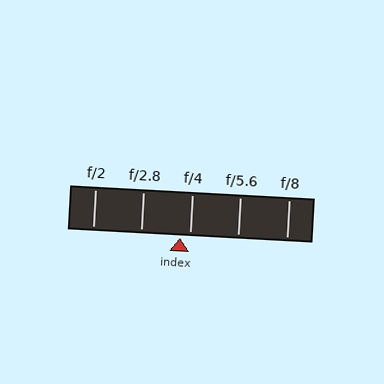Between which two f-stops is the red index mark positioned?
The index mark is between f/2.8 and f/4.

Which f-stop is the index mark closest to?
The index mark is closest to f/4.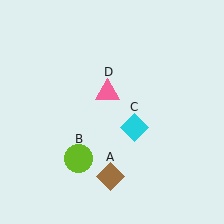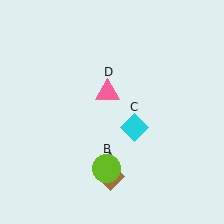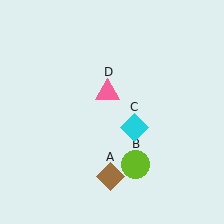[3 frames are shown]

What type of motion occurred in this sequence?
The lime circle (object B) rotated counterclockwise around the center of the scene.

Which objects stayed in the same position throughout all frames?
Brown diamond (object A) and cyan diamond (object C) and pink triangle (object D) remained stationary.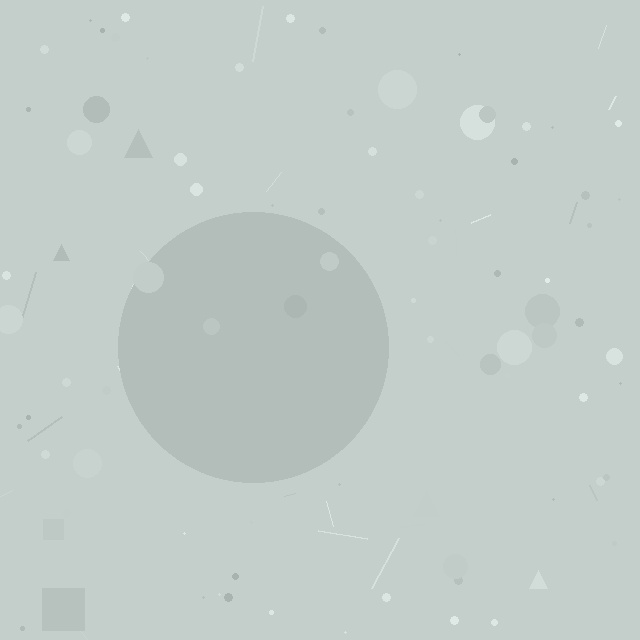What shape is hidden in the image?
A circle is hidden in the image.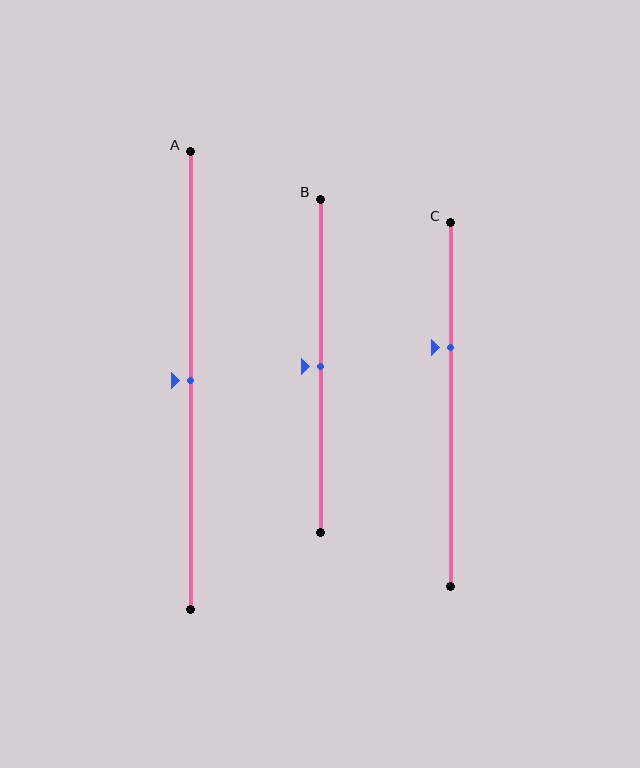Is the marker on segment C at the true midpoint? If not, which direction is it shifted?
No, the marker on segment C is shifted upward by about 16% of the segment length.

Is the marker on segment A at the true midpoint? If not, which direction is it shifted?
Yes, the marker on segment A is at the true midpoint.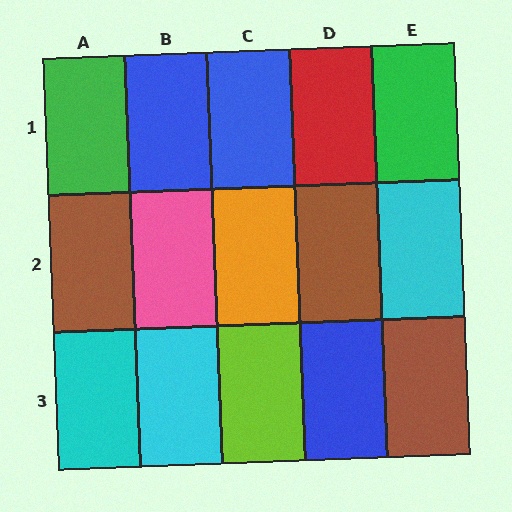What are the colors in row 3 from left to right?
Cyan, cyan, lime, blue, brown.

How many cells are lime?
1 cell is lime.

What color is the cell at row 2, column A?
Brown.